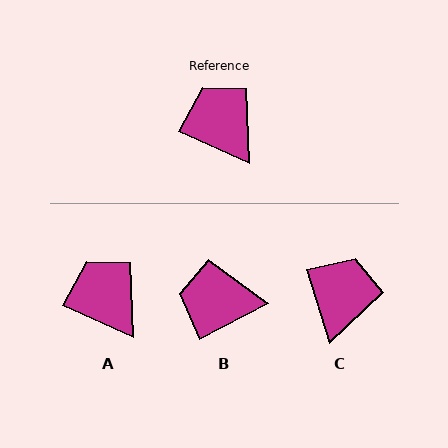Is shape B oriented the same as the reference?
No, it is off by about 52 degrees.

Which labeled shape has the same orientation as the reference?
A.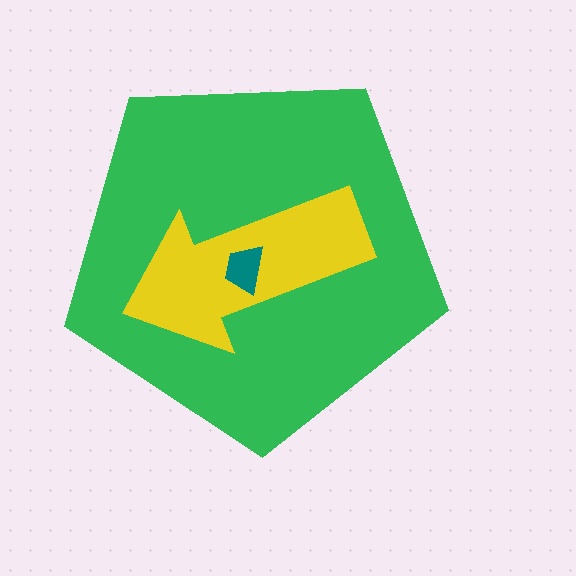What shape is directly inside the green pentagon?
The yellow arrow.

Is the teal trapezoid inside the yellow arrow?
Yes.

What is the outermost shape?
The green pentagon.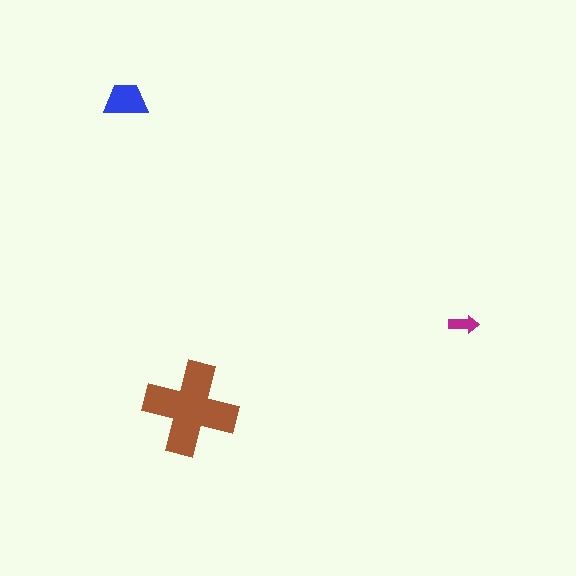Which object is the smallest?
The magenta arrow.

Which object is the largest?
The brown cross.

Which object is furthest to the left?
The blue trapezoid is leftmost.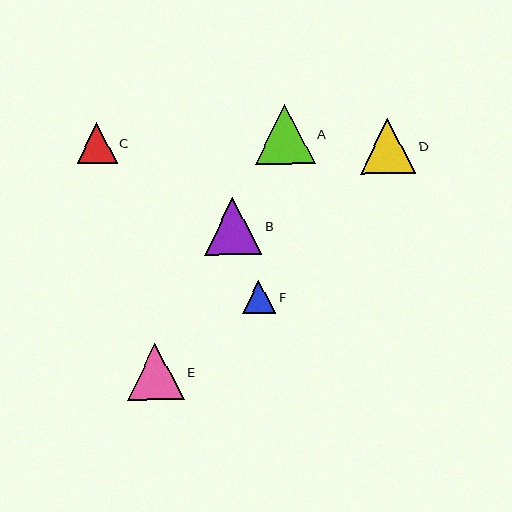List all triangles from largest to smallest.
From largest to smallest: A, B, E, D, C, F.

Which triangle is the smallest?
Triangle F is the smallest with a size of approximately 33 pixels.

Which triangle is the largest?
Triangle A is the largest with a size of approximately 60 pixels.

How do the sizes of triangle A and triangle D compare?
Triangle A and triangle D are approximately the same size.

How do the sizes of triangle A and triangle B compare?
Triangle A and triangle B are approximately the same size.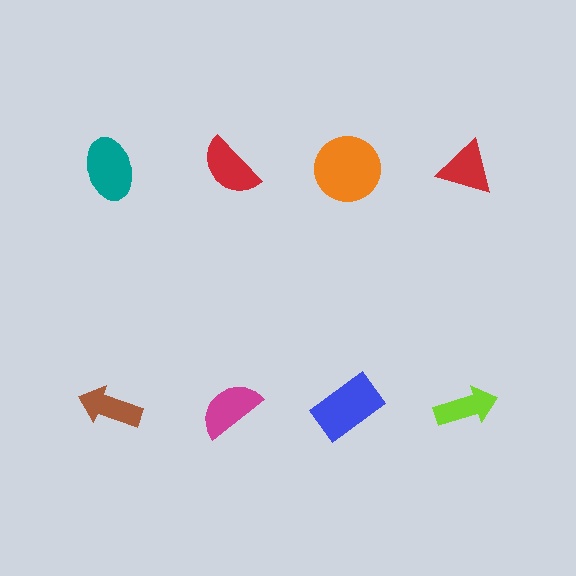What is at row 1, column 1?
A teal ellipse.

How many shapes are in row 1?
4 shapes.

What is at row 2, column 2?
A magenta semicircle.